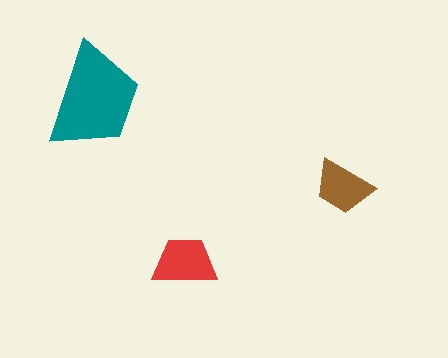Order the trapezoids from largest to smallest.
the teal one, the red one, the brown one.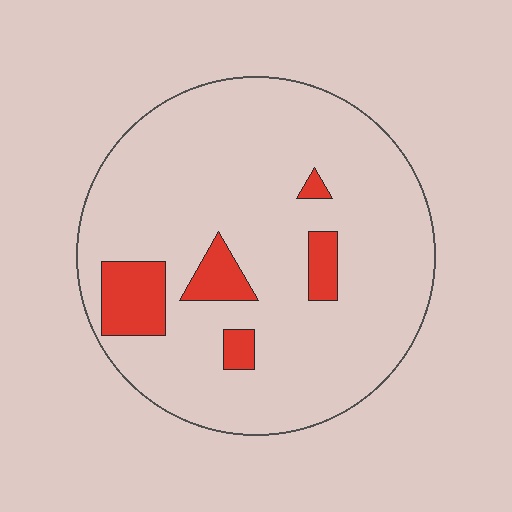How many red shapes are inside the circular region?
5.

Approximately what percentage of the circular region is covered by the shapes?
Approximately 10%.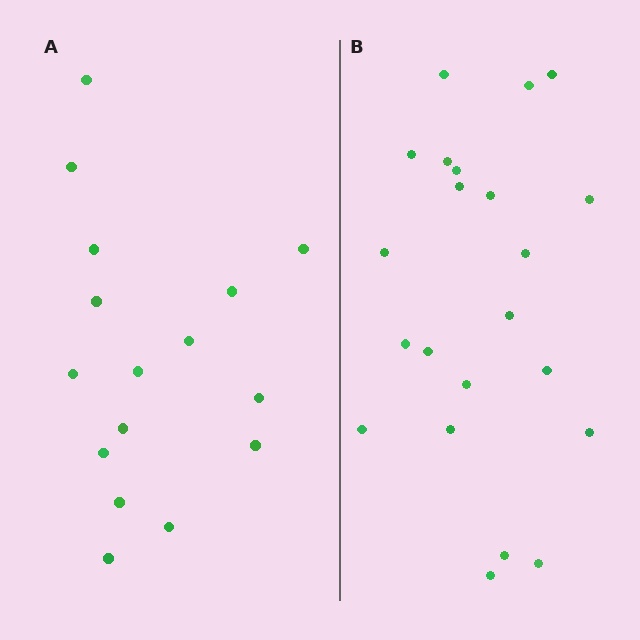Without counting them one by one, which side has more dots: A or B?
Region B (the right region) has more dots.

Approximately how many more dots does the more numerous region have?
Region B has about 6 more dots than region A.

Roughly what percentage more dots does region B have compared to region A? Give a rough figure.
About 40% more.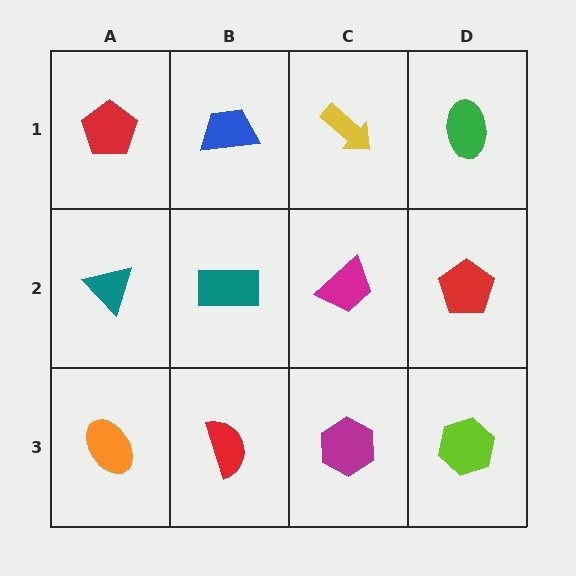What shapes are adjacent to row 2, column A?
A red pentagon (row 1, column A), an orange ellipse (row 3, column A), a teal rectangle (row 2, column B).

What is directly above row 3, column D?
A red pentagon.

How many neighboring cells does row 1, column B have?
3.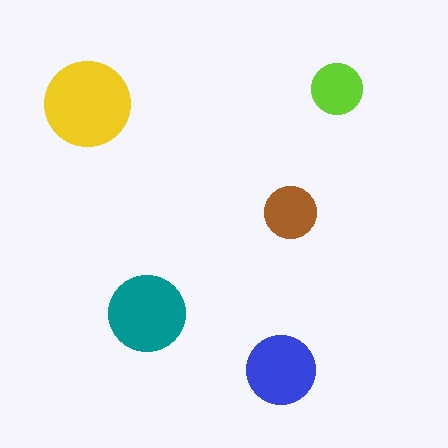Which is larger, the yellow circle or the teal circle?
The yellow one.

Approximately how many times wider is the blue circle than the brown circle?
About 1.5 times wider.